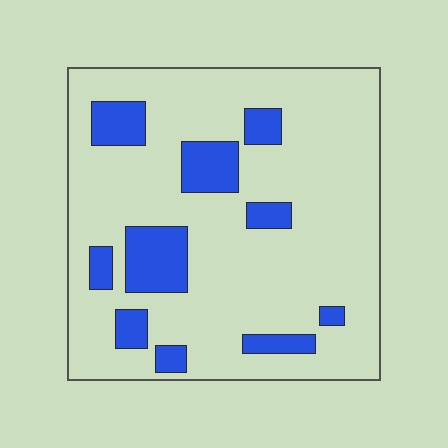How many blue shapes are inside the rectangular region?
10.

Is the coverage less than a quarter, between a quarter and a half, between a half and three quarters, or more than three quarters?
Less than a quarter.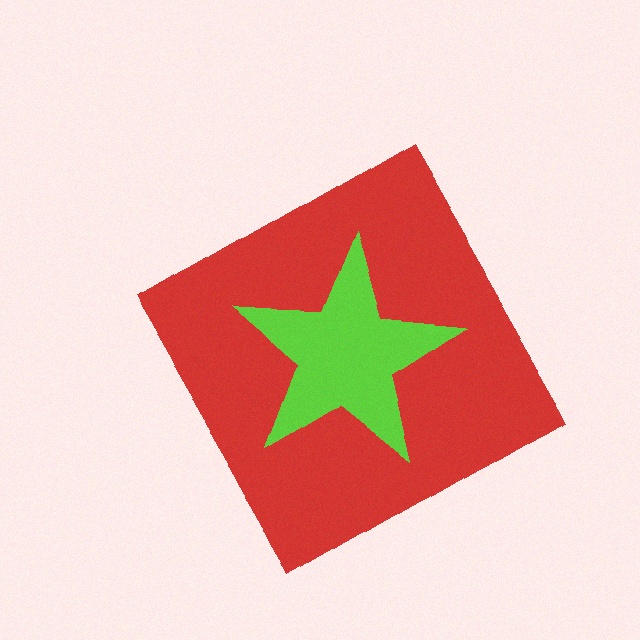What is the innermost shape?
The lime star.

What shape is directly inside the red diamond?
The lime star.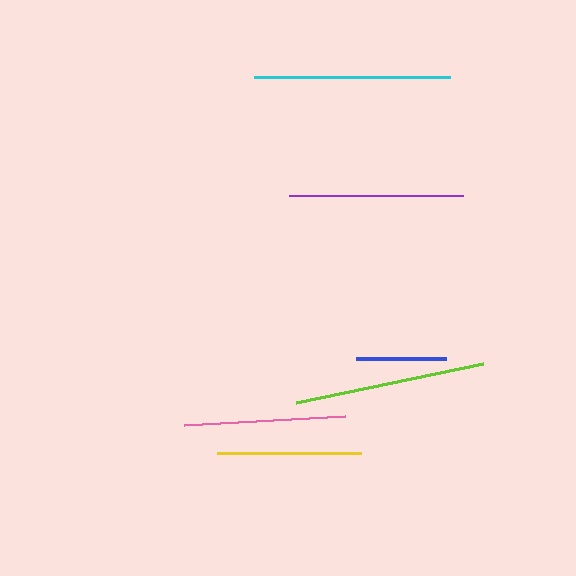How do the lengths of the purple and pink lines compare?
The purple and pink lines are approximately the same length.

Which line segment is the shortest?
The blue line is the shortest at approximately 90 pixels.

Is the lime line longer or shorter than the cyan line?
The cyan line is longer than the lime line.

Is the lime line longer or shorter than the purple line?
The lime line is longer than the purple line.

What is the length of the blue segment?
The blue segment is approximately 90 pixels long.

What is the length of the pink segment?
The pink segment is approximately 161 pixels long.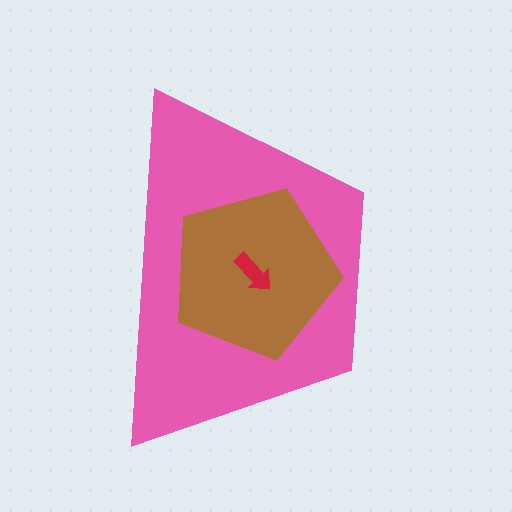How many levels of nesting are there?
3.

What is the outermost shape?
The pink trapezoid.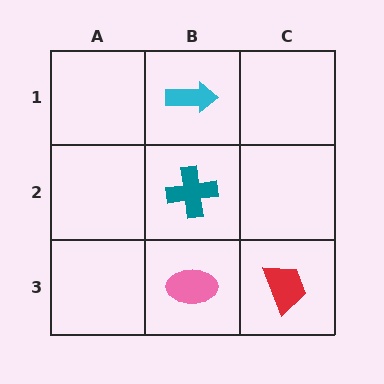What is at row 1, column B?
A cyan arrow.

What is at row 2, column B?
A teal cross.